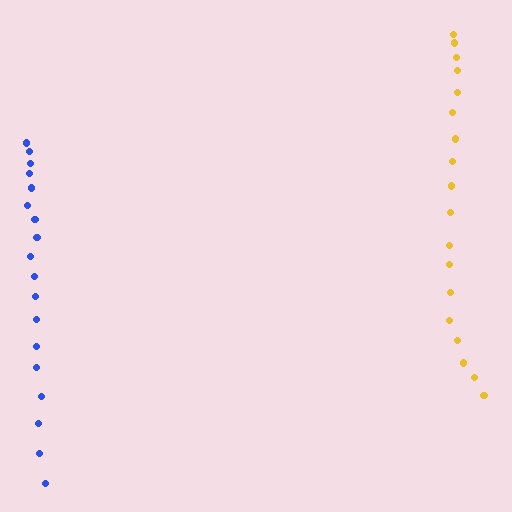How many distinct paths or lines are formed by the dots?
There are 2 distinct paths.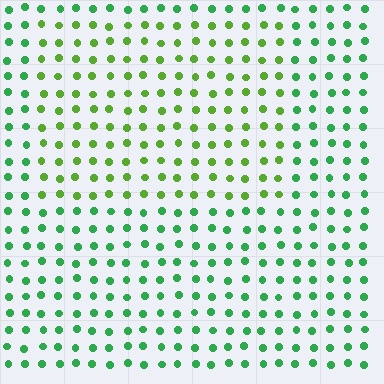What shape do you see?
I see a rectangle.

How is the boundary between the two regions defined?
The boundary is defined purely by a slight shift in hue (about 35 degrees). Spacing, size, and orientation are identical on both sides.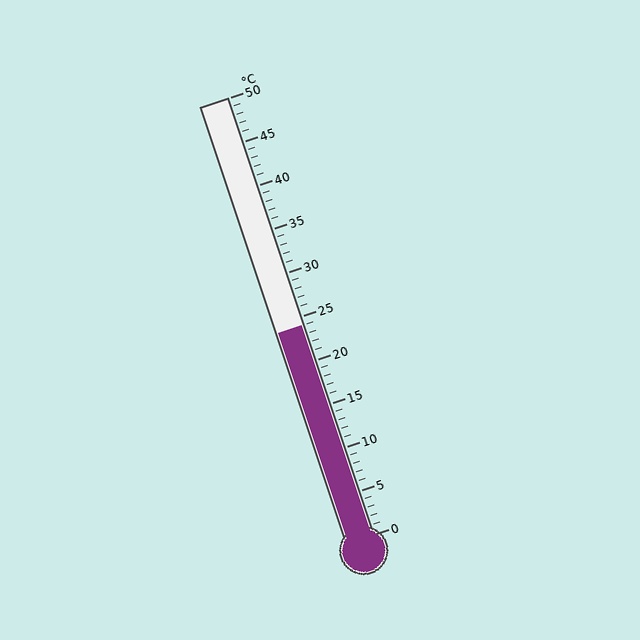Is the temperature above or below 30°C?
The temperature is below 30°C.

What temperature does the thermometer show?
The thermometer shows approximately 24°C.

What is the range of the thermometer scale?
The thermometer scale ranges from 0°C to 50°C.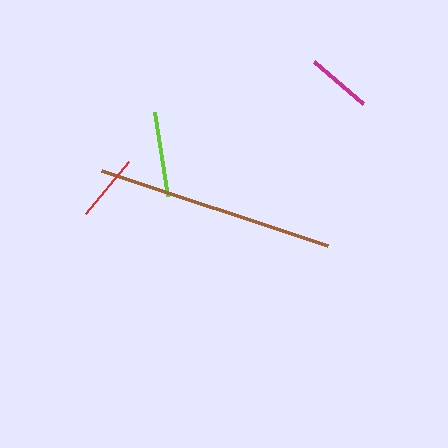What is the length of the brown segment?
The brown segment is approximately 238 pixels long.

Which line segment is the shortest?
The magenta line is the shortest at approximately 65 pixels.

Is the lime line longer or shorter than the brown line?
The brown line is longer than the lime line.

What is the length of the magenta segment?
The magenta segment is approximately 65 pixels long.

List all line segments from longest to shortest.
From longest to shortest: brown, lime, red, magenta.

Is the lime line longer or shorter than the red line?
The lime line is longer than the red line.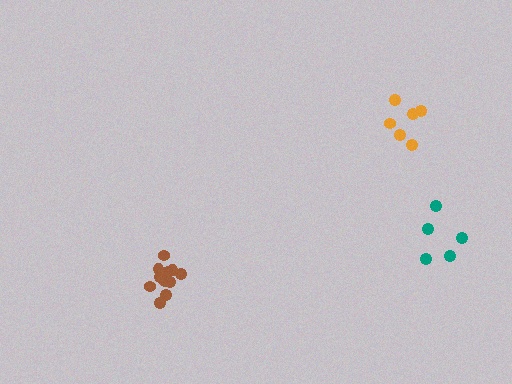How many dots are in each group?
Group 1: 5 dots, Group 2: 6 dots, Group 3: 11 dots (22 total).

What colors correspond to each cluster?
The clusters are colored: teal, orange, brown.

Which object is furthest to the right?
The teal cluster is rightmost.